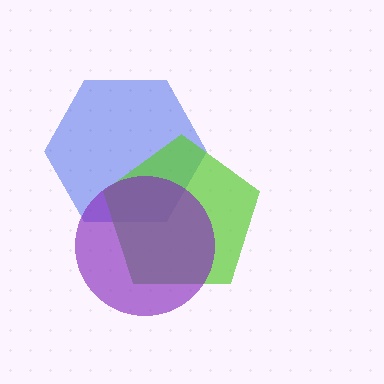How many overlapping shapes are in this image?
There are 3 overlapping shapes in the image.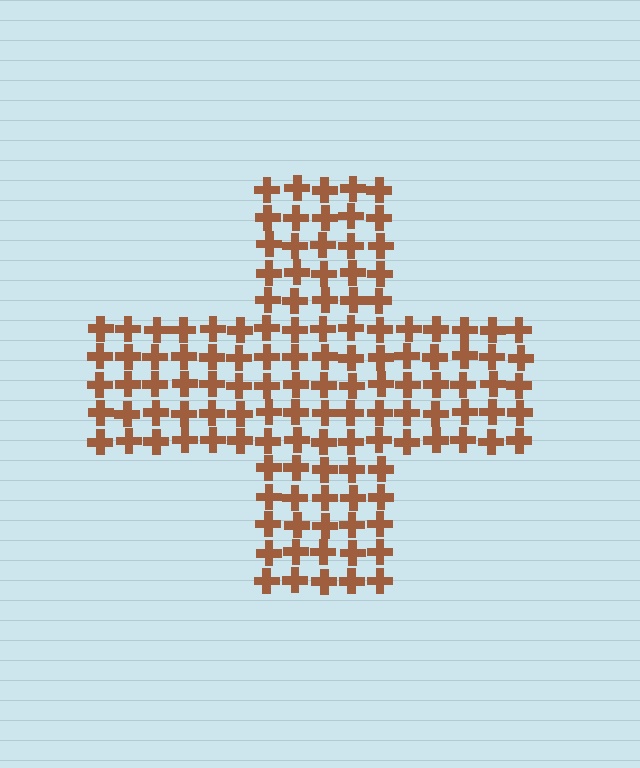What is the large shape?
The large shape is a cross.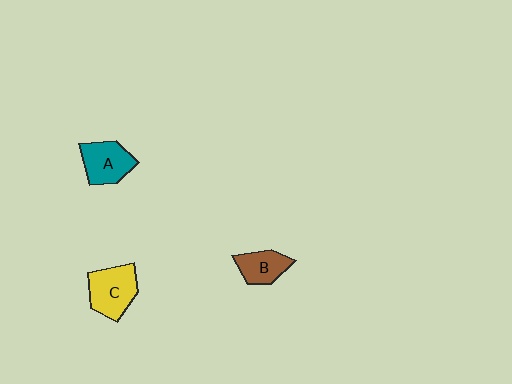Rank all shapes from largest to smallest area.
From largest to smallest: C (yellow), A (teal), B (brown).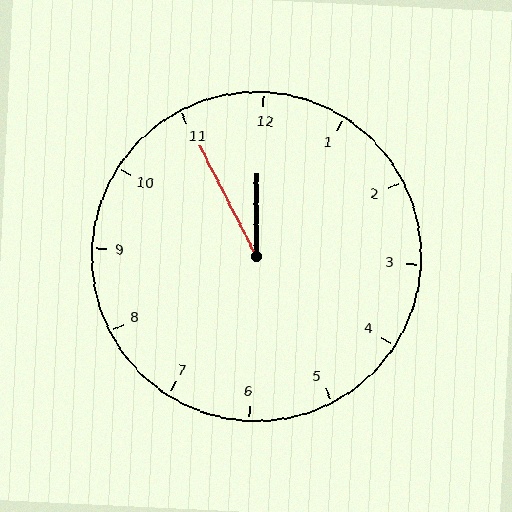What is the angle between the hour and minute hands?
Approximately 28 degrees.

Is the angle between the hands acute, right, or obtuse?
It is acute.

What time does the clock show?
11:55.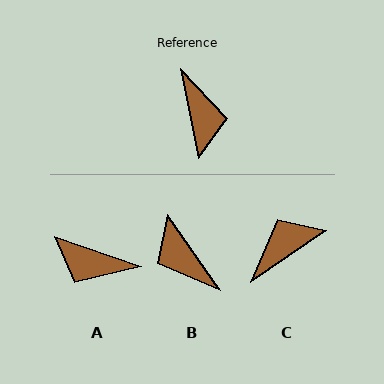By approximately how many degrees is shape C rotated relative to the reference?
Approximately 113 degrees counter-clockwise.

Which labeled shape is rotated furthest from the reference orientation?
B, about 156 degrees away.